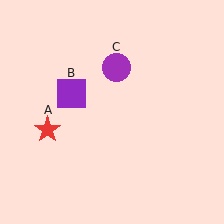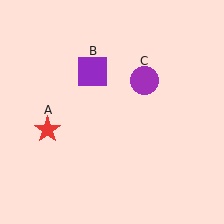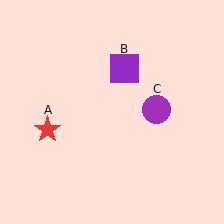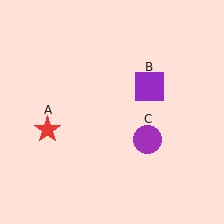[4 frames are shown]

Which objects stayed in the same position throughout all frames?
Red star (object A) remained stationary.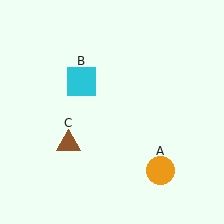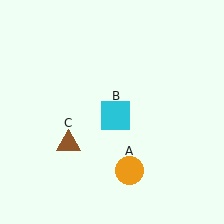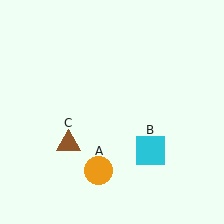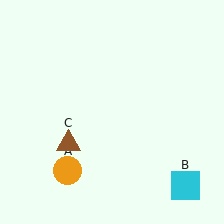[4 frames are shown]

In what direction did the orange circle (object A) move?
The orange circle (object A) moved left.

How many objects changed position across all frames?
2 objects changed position: orange circle (object A), cyan square (object B).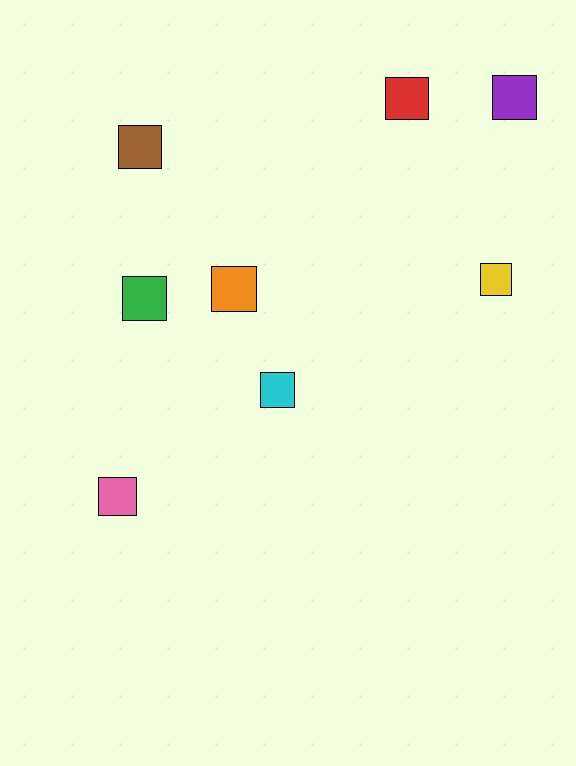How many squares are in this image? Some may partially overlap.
There are 8 squares.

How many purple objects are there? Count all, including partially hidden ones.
There is 1 purple object.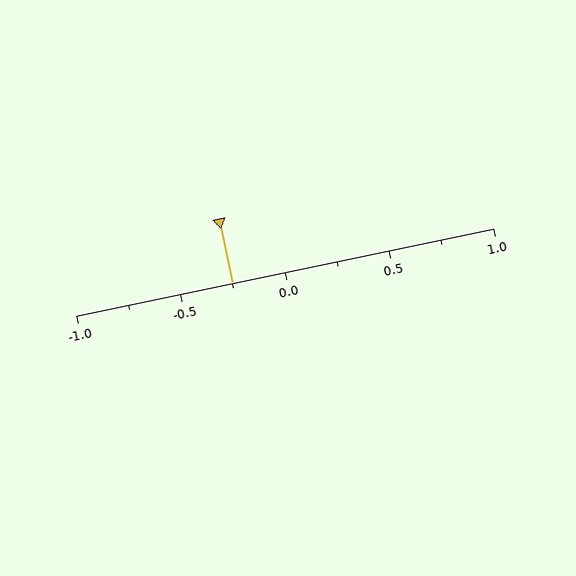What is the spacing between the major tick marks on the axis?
The major ticks are spaced 0.5 apart.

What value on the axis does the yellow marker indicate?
The marker indicates approximately -0.25.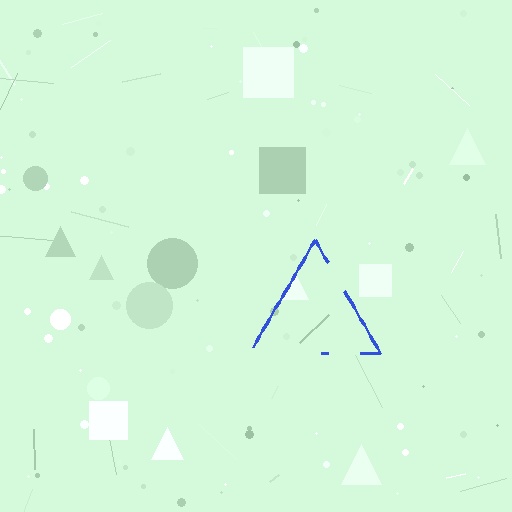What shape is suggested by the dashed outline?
The dashed outline suggests a triangle.